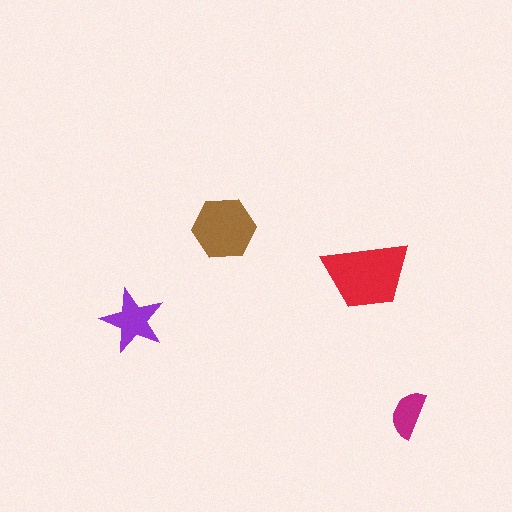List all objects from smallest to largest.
The magenta semicircle, the purple star, the brown hexagon, the red trapezoid.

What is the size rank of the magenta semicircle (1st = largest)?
4th.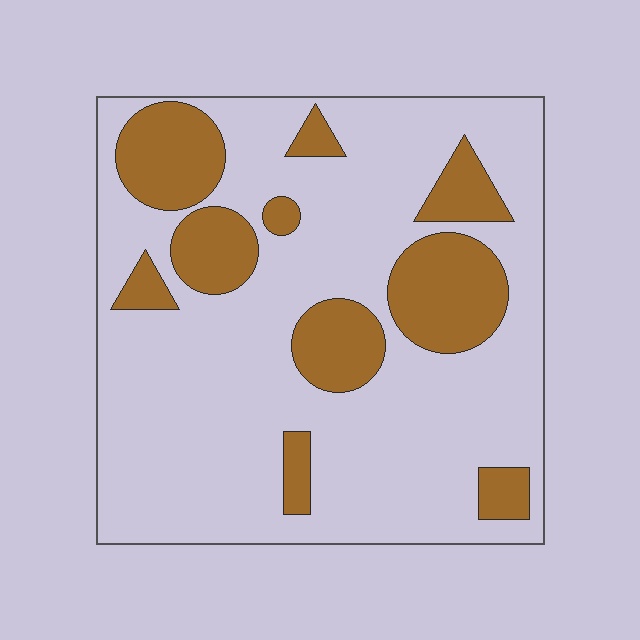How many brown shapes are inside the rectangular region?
10.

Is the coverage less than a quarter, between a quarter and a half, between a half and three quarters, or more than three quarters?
Less than a quarter.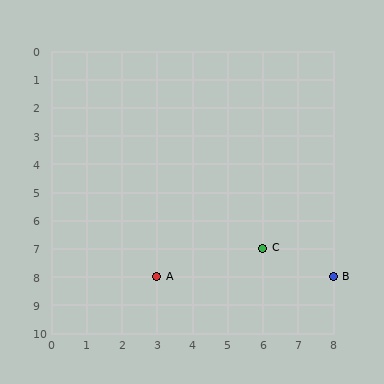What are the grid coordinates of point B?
Point B is at grid coordinates (8, 8).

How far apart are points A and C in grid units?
Points A and C are 3 columns and 1 row apart (about 3.2 grid units diagonally).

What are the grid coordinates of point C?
Point C is at grid coordinates (6, 7).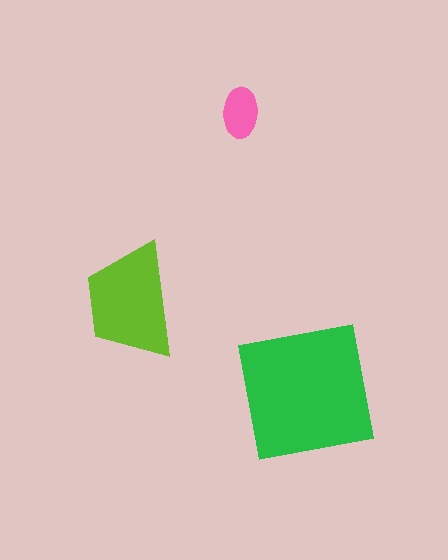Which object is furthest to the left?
The lime trapezoid is leftmost.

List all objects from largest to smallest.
The green square, the lime trapezoid, the pink ellipse.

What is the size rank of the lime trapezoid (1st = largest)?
2nd.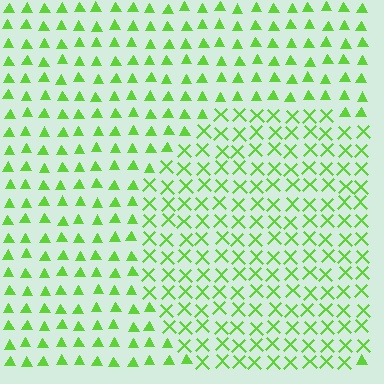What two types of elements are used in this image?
The image uses X marks inside the circle region and triangles outside it.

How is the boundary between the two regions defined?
The boundary is defined by a change in element shape: X marks inside vs. triangles outside. All elements share the same color and spacing.